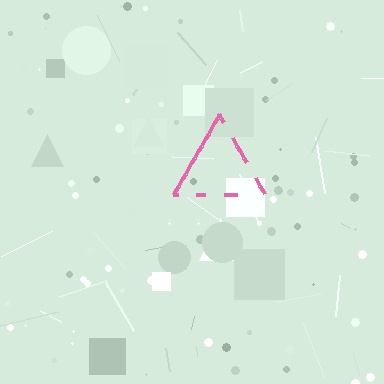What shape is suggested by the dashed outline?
The dashed outline suggests a triangle.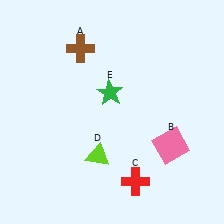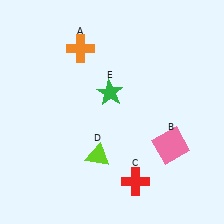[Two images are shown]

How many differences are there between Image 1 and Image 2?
There is 1 difference between the two images.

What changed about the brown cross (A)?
In Image 1, A is brown. In Image 2, it changed to orange.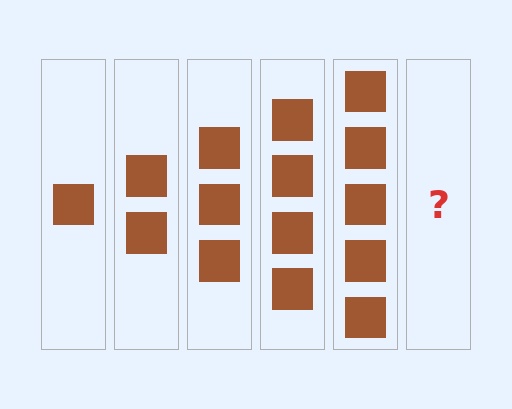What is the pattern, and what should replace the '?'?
The pattern is that each step adds one more square. The '?' should be 6 squares.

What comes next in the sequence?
The next element should be 6 squares.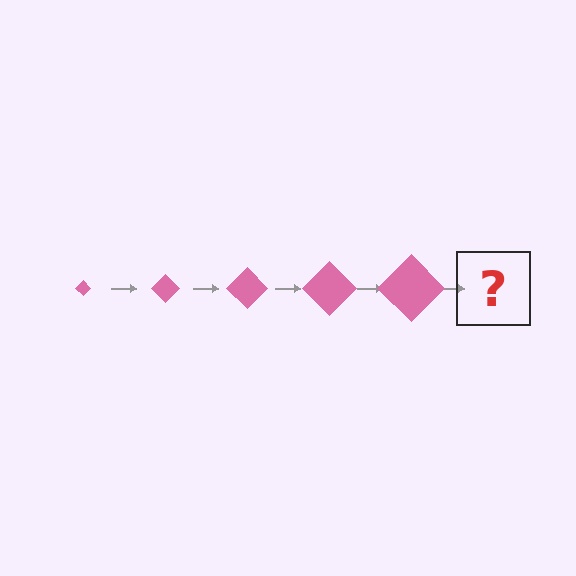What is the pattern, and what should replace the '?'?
The pattern is that the diamond gets progressively larger each step. The '?' should be a pink diamond, larger than the previous one.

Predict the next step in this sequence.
The next step is a pink diamond, larger than the previous one.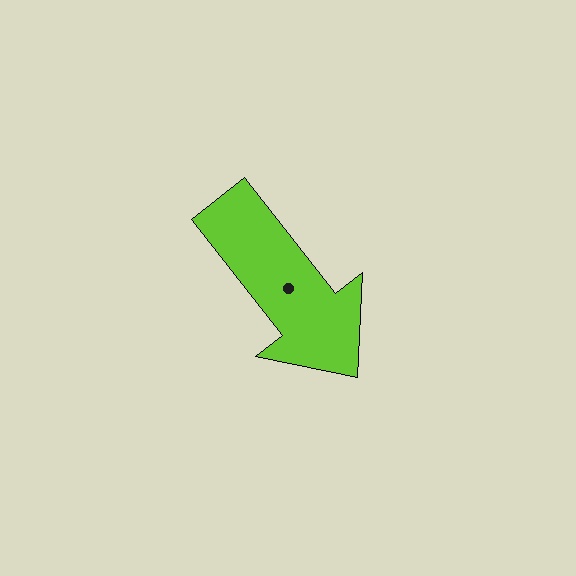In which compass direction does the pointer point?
Southeast.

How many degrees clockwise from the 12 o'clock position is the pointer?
Approximately 142 degrees.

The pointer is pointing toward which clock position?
Roughly 5 o'clock.